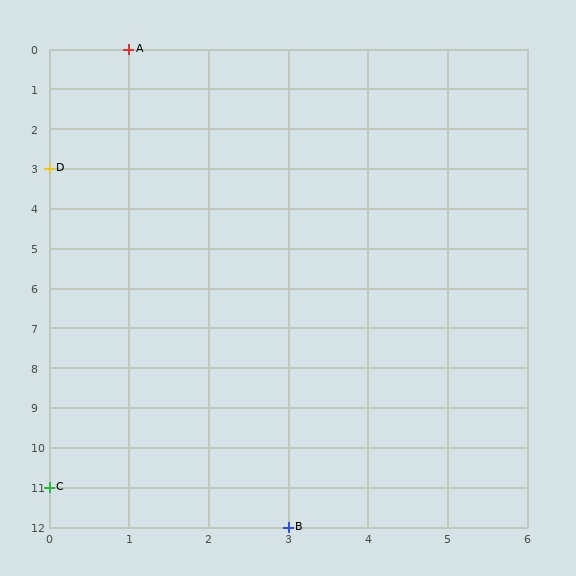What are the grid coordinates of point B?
Point B is at grid coordinates (3, 12).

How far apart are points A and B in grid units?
Points A and B are 2 columns and 12 rows apart (about 12.2 grid units diagonally).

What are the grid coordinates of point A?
Point A is at grid coordinates (1, 0).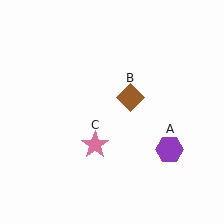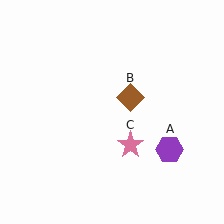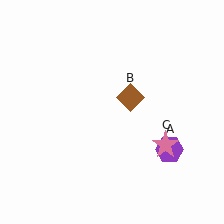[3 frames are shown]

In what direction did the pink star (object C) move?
The pink star (object C) moved right.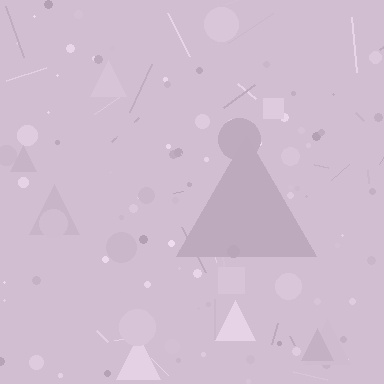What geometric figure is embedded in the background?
A triangle is embedded in the background.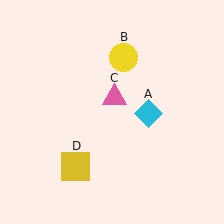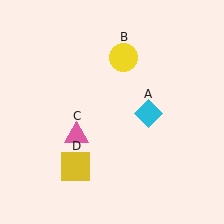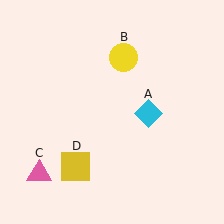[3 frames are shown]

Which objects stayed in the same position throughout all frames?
Cyan diamond (object A) and yellow circle (object B) and yellow square (object D) remained stationary.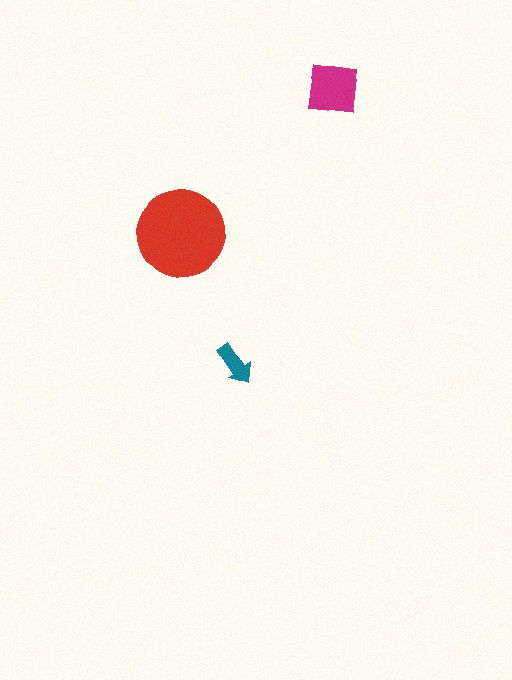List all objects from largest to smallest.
The red circle, the magenta square, the teal arrow.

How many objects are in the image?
There are 3 objects in the image.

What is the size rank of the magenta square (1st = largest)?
2nd.